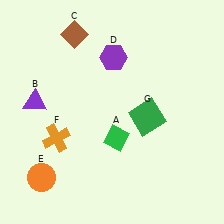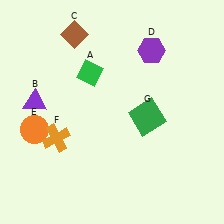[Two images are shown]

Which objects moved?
The objects that moved are: the green diamond (A), the purple hexagon (D), the orange circle (E).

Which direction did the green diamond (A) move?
The green diamond (A) moved up.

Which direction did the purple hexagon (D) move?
The purple hexagon (D) moved right.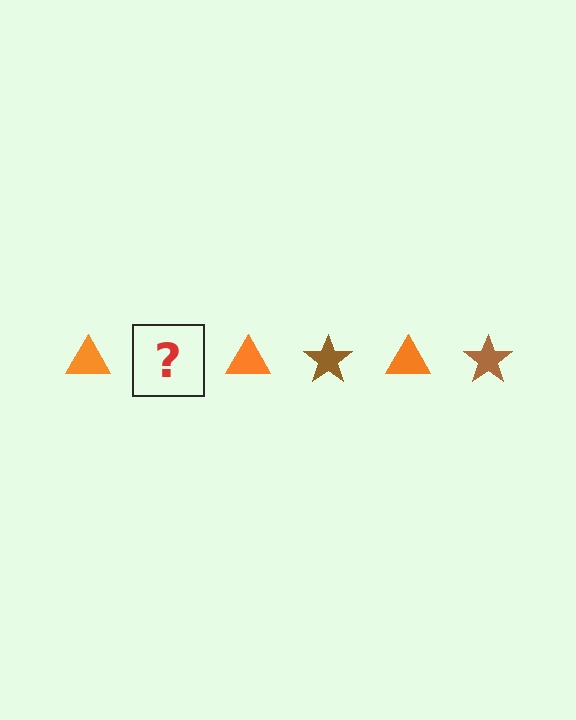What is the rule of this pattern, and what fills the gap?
The rule is that the pattern alternates between orange triangle and brown star. The gap should be filled with a brown star.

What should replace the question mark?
The question mark should be replaced with a brown star.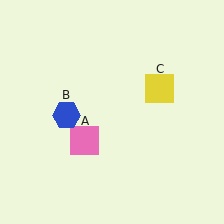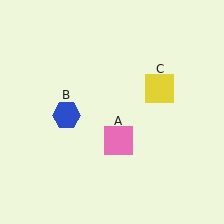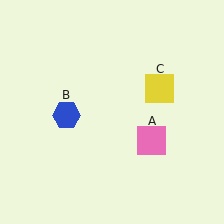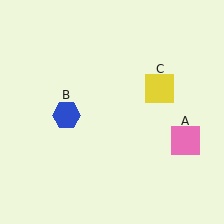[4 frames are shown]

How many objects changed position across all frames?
1 object changed position: pink square (object A).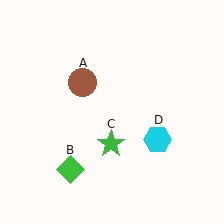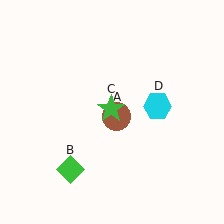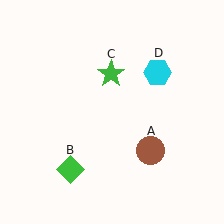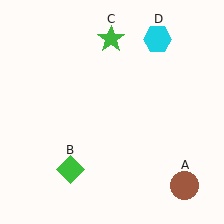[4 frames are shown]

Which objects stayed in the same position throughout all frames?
Green diamond (object B) remained stationary.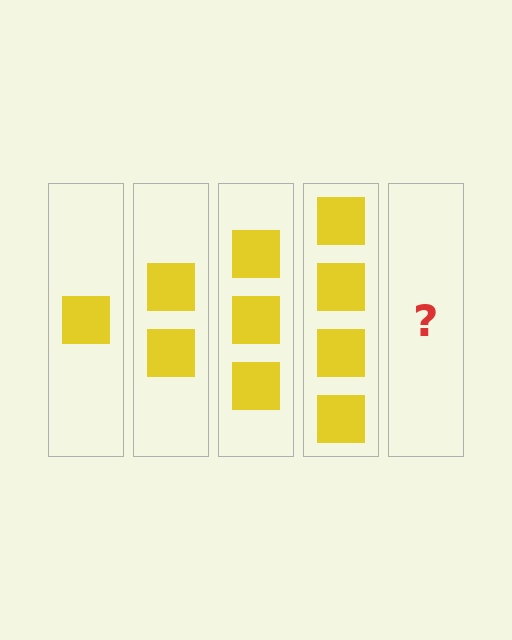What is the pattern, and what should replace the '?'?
The pattern is that each step adds one more square. The '?' should be 5 squares.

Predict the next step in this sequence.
The next step is 5 squares.